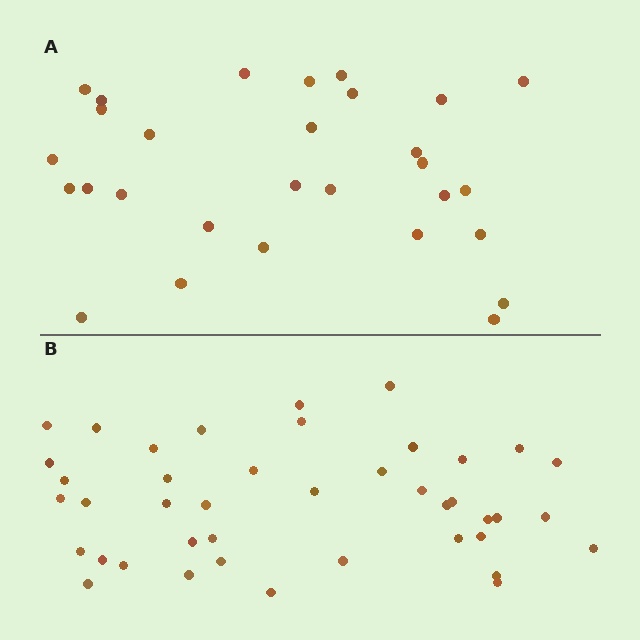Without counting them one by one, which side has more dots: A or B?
Region B (the bottom region) has more dots.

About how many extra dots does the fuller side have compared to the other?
Region B has approximately 15 more dots than region A.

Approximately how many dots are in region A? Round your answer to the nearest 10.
About 30 dots. (The exact count is 29, which rounds to 30.)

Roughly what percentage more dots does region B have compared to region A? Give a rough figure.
About 45% more.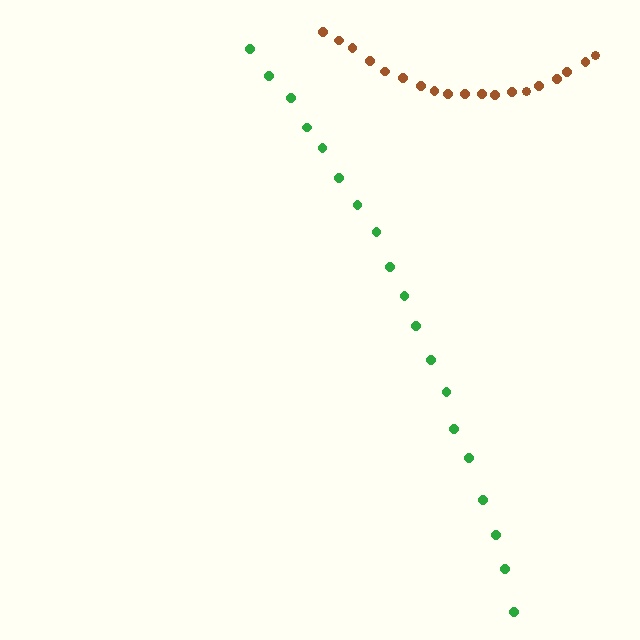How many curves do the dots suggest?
There are 2 distinct paths.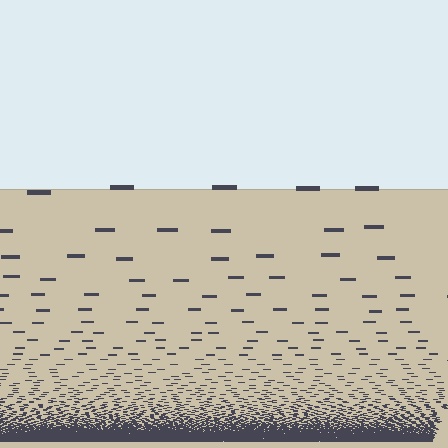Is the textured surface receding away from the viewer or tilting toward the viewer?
The surface appears to tilt toward the viewer. Texture elements get larger and sparser toward the top.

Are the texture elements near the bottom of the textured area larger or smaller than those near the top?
Smaller. The gradient is inverted — elements near the bottom are smaller and denser.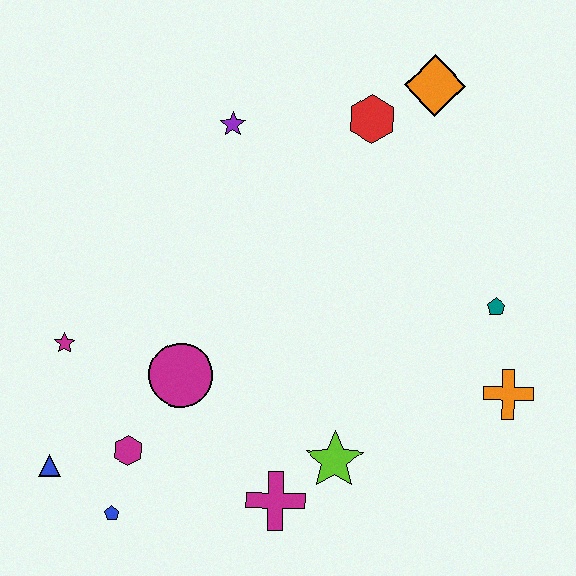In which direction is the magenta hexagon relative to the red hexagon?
The magenta hexagon is below the red hexagon.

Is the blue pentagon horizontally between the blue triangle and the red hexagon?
Yes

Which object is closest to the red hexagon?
The orange diamond is closest to the red hexagon.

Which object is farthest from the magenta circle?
The orange diamond is farthest from the magenta circle.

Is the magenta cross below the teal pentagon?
Yes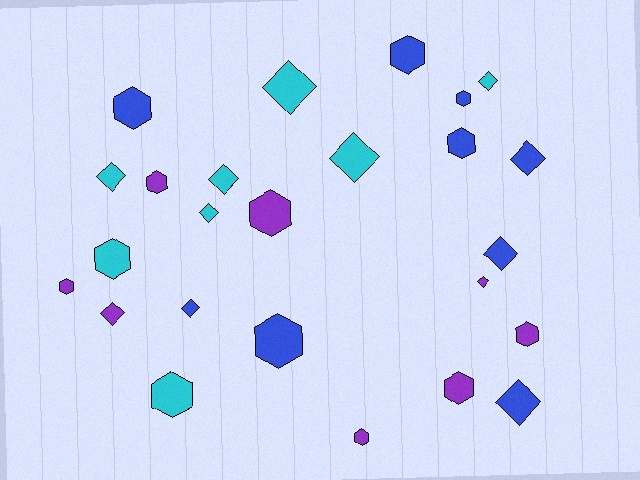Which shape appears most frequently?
Hexagon, with 13 objects.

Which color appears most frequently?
Blue, with 9 objects.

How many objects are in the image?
There are 25 objects.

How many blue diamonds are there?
There are 4 blue diamonds.